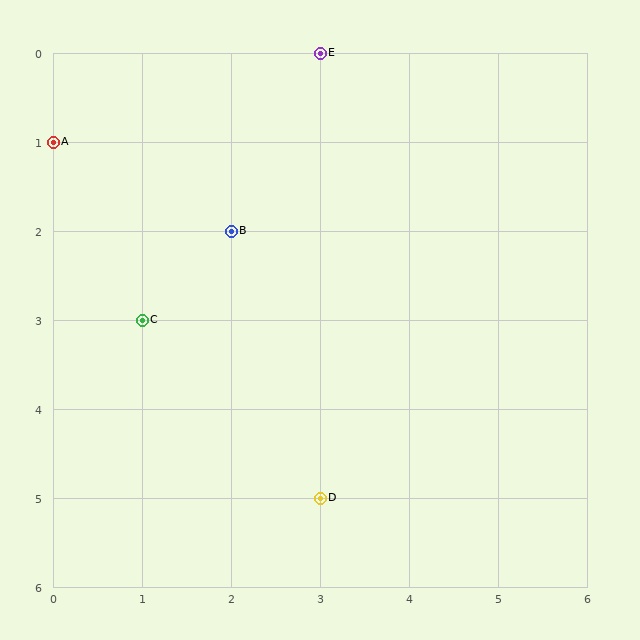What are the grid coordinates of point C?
Point C is at grid coordinates (1, 3).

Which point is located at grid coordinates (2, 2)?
Point B is at (2, 2).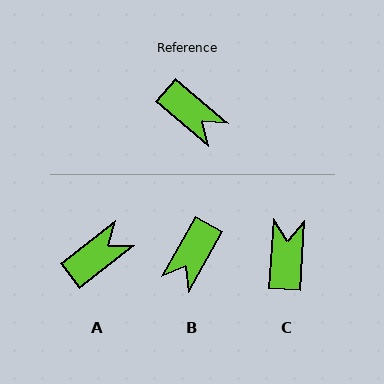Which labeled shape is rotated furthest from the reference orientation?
C, about 127 degrees away.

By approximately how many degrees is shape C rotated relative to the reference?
Approximately 127 degrees counter-clockwise.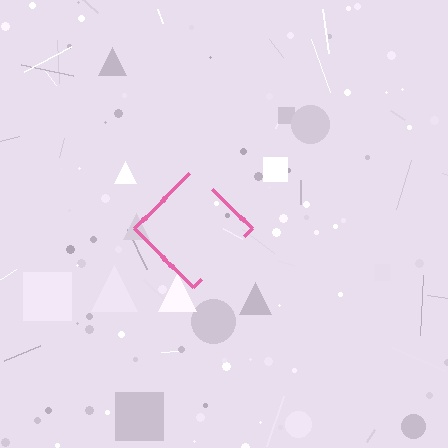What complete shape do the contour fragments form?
The contour fragments form a diamond.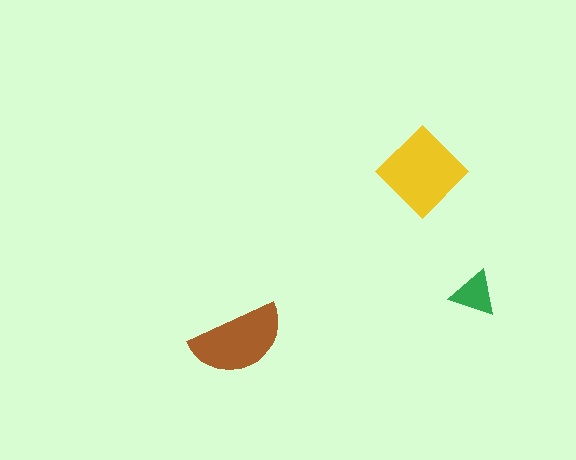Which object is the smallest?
The green triangle.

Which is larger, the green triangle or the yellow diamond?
The yellow diamond.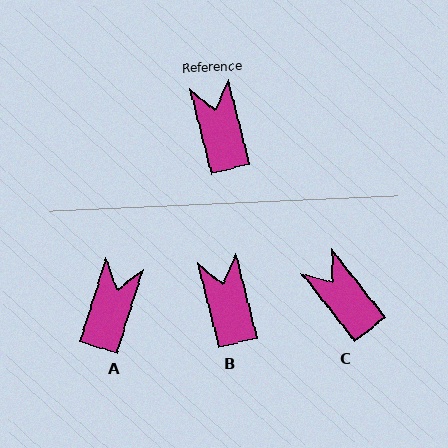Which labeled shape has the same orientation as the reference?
B.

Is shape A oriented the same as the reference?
No, it is off by about 32 degrees.